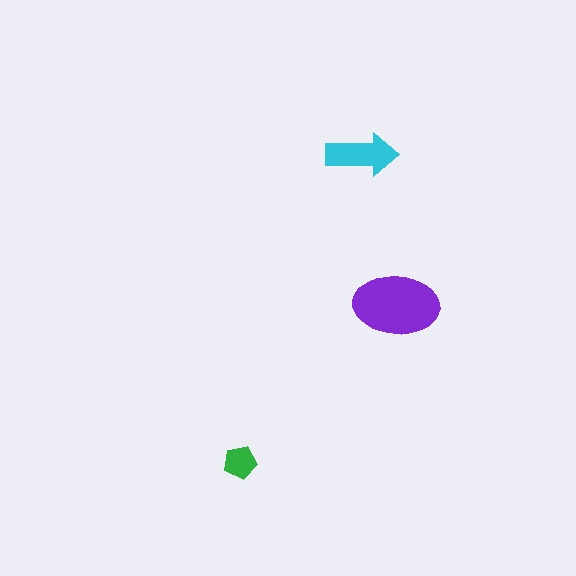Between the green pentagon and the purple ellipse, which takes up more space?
The purple ellipse.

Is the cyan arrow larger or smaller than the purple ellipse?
Smaller.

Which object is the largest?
The purple ellipse.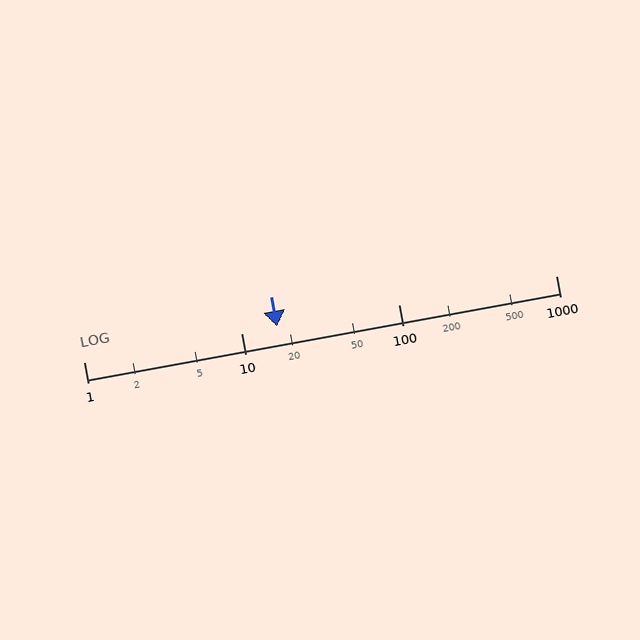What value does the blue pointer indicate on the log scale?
The pointer indicates approximately 17.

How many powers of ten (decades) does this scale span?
The scale spans 3 decades, from 1 to 1000.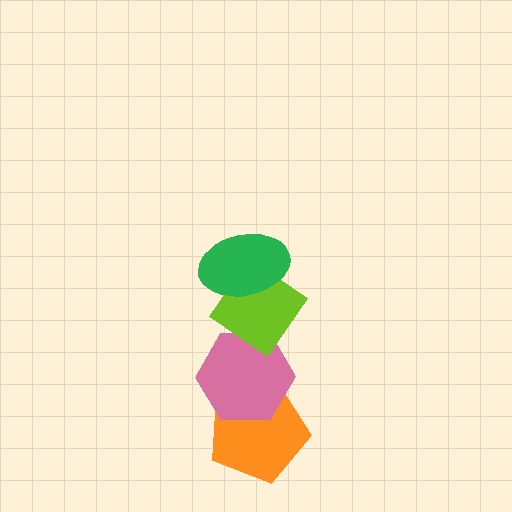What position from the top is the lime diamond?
The lime diamond is 2nd from the top.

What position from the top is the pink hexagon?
The pink hexagon is 3rd from the top.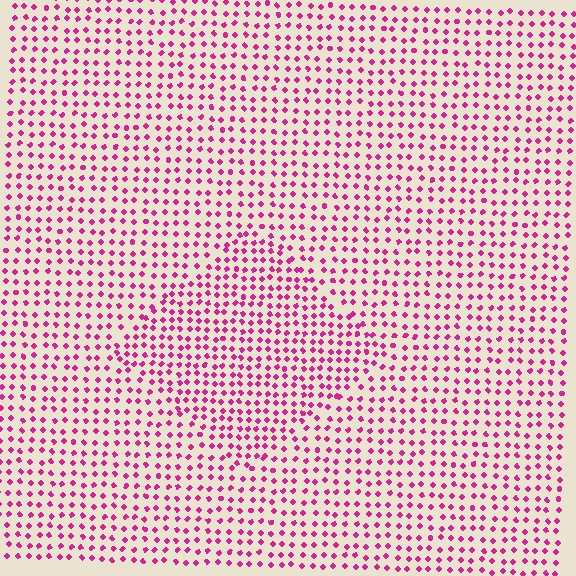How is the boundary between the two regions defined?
The boundary is defined by a change in element density (approximately 1.4x ratio). All elements are the same color, size, and shape.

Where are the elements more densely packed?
The elements are more densely packed inside the diamond boundary.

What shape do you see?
I see a diamond.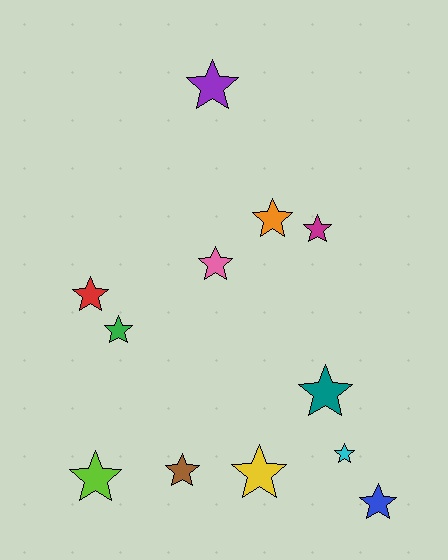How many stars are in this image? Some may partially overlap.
There are 12 stars.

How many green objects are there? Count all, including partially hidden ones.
There is 1 green object.